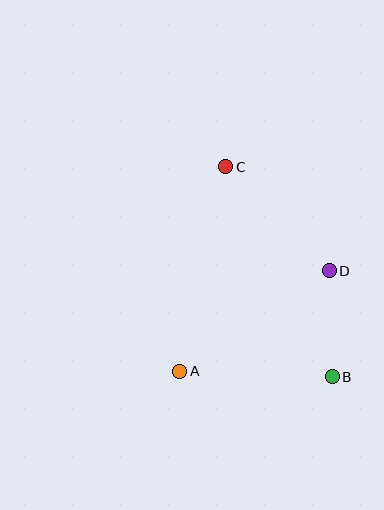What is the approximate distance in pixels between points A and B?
The distance between A and B is approximately 152 pixels.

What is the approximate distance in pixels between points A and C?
The distance between A and C is approximately 210 pixels.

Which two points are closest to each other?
Points B and D are closest to each other.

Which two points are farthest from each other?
Points B and C are farthest from each other.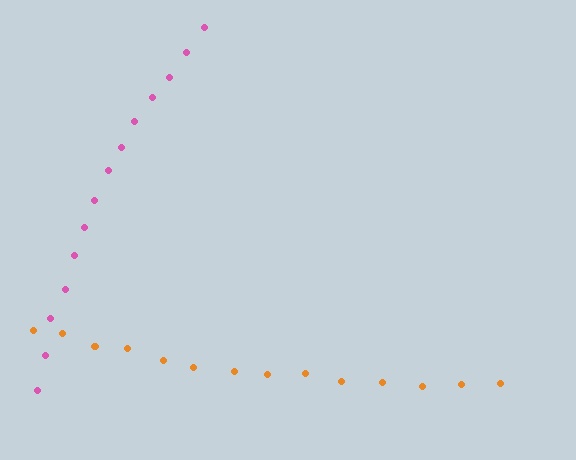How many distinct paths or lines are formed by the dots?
There are 2 distinct paths.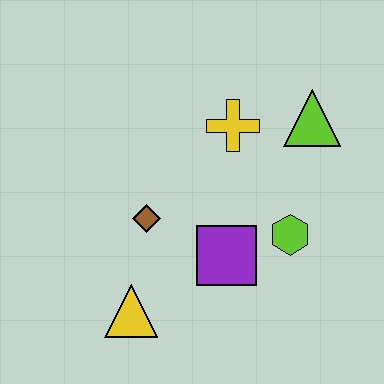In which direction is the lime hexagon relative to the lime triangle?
The lime hexagon is below the lime triangle.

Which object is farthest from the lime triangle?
The yellow triangle is farthest from the lime triangle.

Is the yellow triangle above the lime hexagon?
No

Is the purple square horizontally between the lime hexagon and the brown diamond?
Yes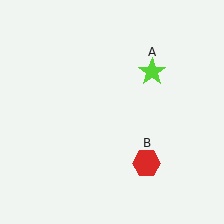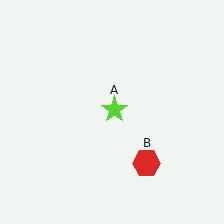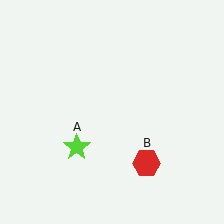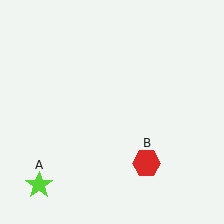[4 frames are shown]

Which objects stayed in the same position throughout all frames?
Red hexagon (object B) remained stationary.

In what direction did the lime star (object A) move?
The lime star (object A) moved down and to the left.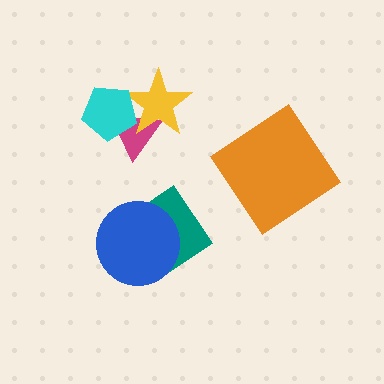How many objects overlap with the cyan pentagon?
2 objects overlap with the cyan pentagon.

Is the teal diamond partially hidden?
Yes, it is partially covered by another shape.